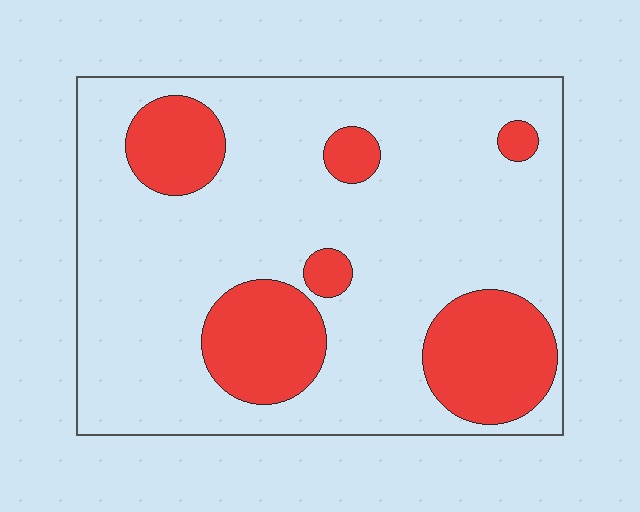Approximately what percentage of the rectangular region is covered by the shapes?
Approximately 25%.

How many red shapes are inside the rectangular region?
6.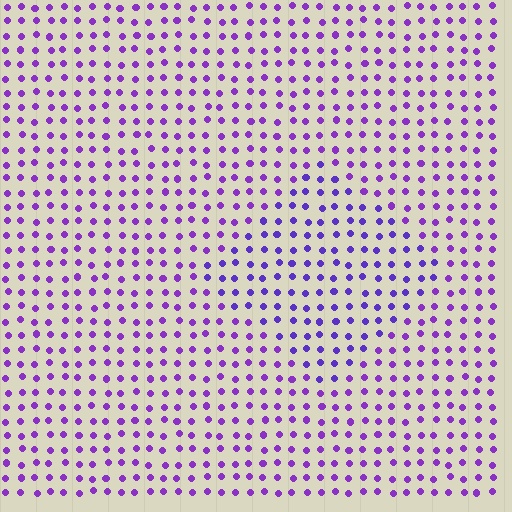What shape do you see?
I see a diamond.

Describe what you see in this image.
The image is filled with small purple elements in a uniform arrangement. A diamond-shaped region is visible where the elements are tinted to a slightly different hue, forming a subtle color boundary.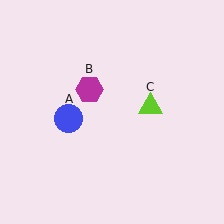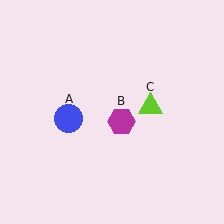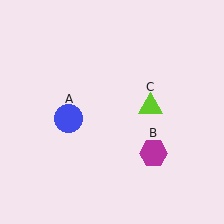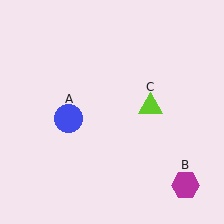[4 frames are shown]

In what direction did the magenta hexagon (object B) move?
The magenta hexagon (object B) moved down and to the right.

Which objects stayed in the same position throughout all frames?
Blue circle (object A) and lime triangle (object C) remained stationary.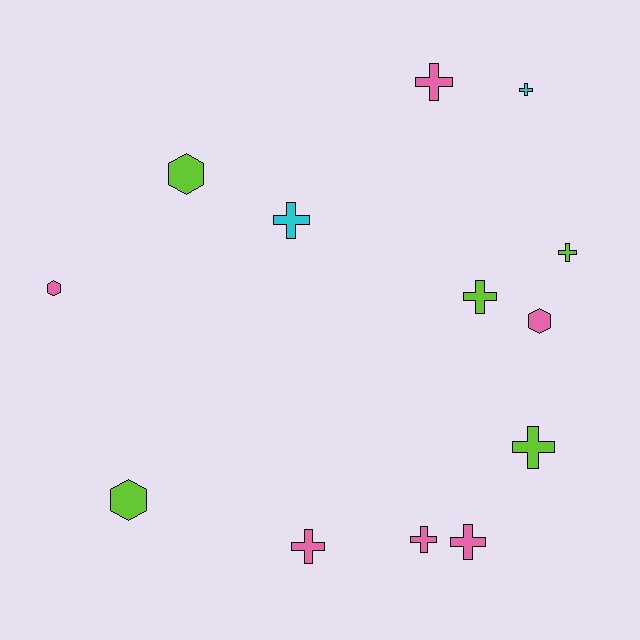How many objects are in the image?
There are 13 objects.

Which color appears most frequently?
Pink, with 6 objects.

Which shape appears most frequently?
Cross, with 9 objects.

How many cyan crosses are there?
There are 2 cyan crosses.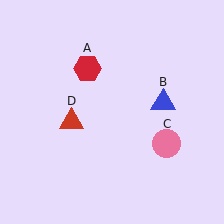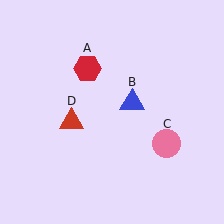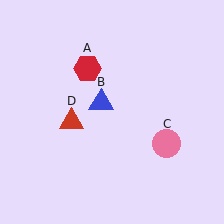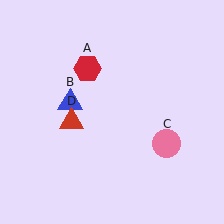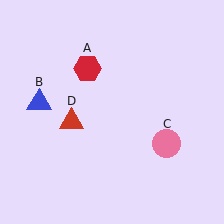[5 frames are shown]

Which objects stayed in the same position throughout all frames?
Red hexagon (object A) and pink circle (object C) and red triangle (object D) remained stationary.